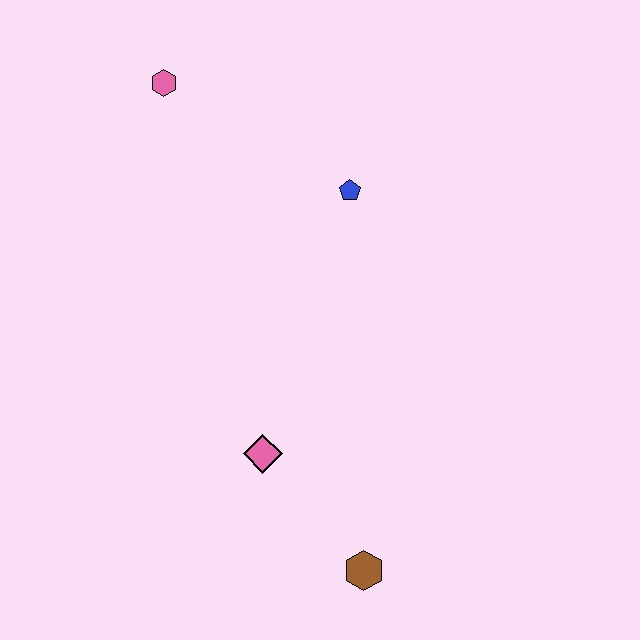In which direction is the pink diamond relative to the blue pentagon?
The pink diamond is below the blue pentagon.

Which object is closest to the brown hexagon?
The pink diamond is closest to the brown hexagon.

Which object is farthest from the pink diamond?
The pink hexagon is farthest from the pink diamond.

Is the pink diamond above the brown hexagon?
Yes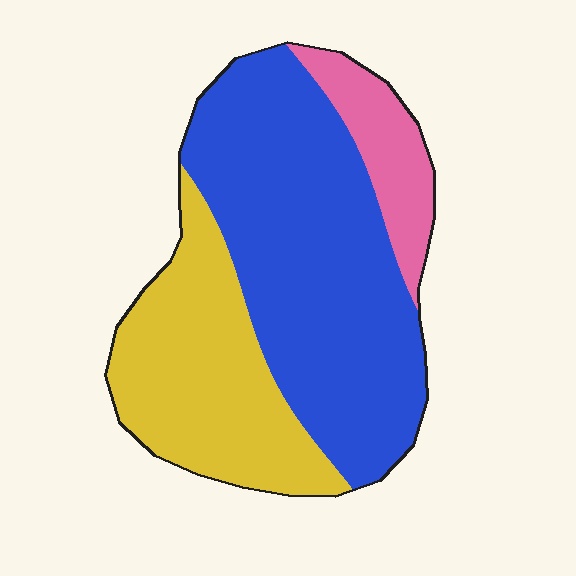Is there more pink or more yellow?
Yellow.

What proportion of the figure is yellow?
Yellow covers around 35% of the figure.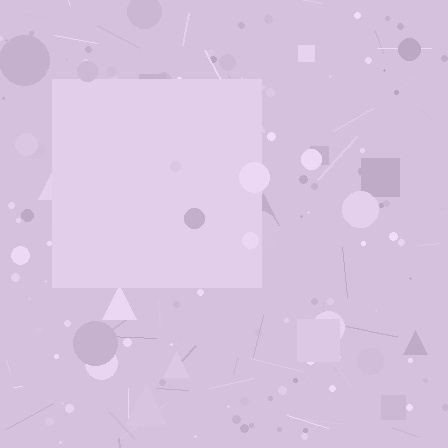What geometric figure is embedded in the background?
A square is embedded in the background.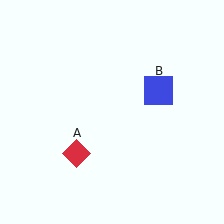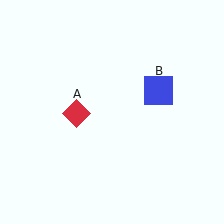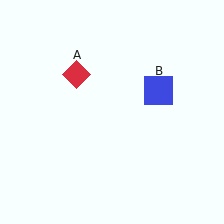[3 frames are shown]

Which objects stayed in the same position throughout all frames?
Blue square (object B) remained stationary.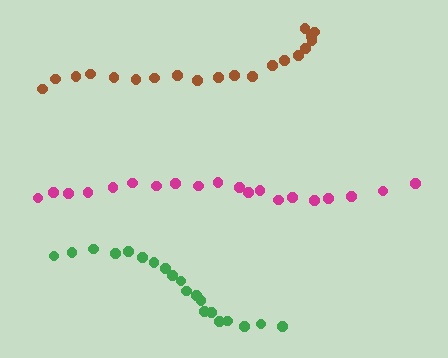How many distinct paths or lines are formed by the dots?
There are 3 distinct paths.